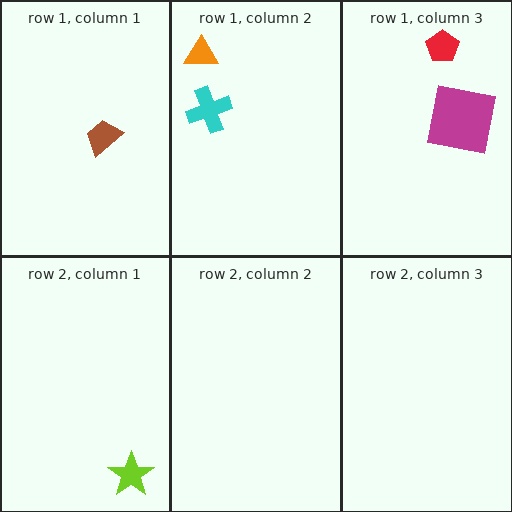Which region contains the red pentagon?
The row 1, column 3 region.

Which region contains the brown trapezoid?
The row 1, column 1 region.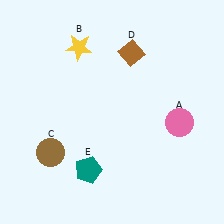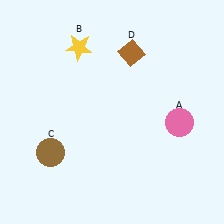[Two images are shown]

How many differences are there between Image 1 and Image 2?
There is 1 difference between the two images.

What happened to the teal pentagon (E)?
The teal pentagon (E) was removed in Image 2. It was in the bottom-left area of Image 1.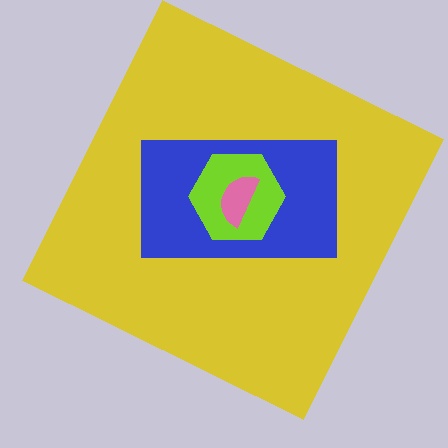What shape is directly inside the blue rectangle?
The lime hexagon.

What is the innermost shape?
The pink semicircle.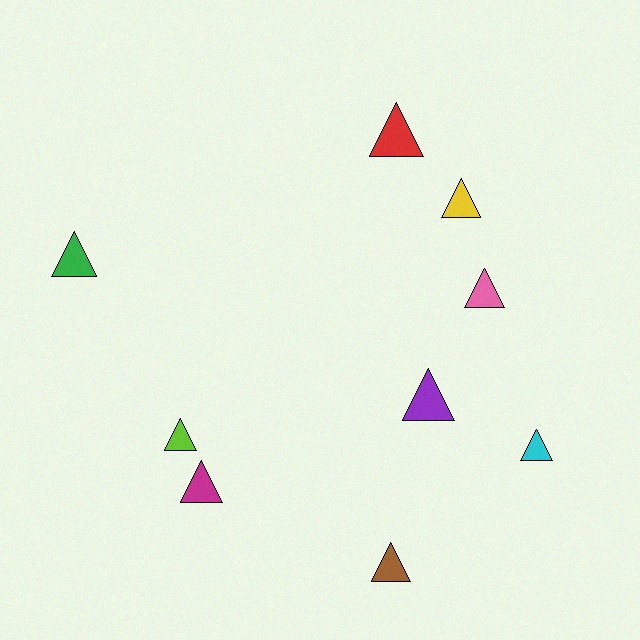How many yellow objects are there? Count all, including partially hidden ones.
There is 1 yellow object.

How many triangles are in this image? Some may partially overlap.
There are 9 triangles.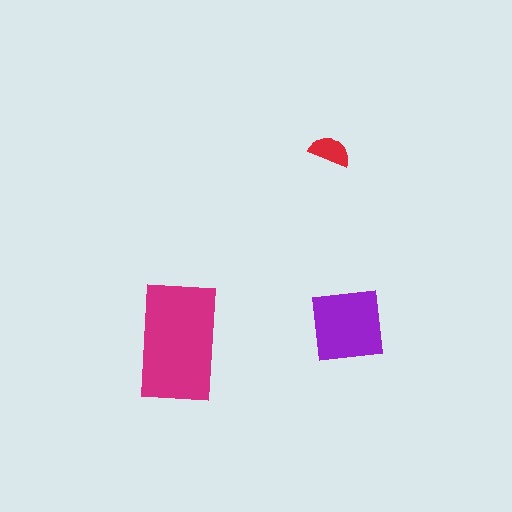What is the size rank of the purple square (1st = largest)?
2nd.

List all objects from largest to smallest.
The magenta rectangle, the purple square, the red semicircle.